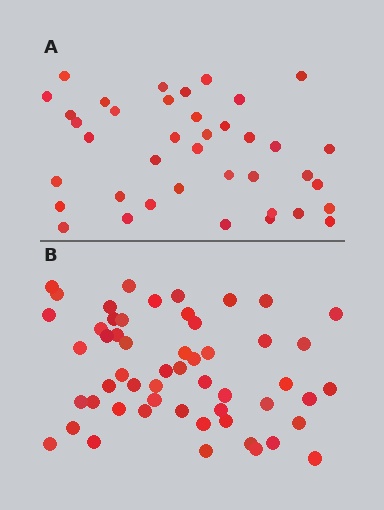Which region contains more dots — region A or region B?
Region B (the bottom region) has more dots.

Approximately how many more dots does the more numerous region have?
Region B has approximately 15 more dots than region A.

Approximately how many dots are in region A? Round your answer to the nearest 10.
About 40 dots. (The exact count is 39, which rounds to 40.)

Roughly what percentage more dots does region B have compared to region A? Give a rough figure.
About 40% more.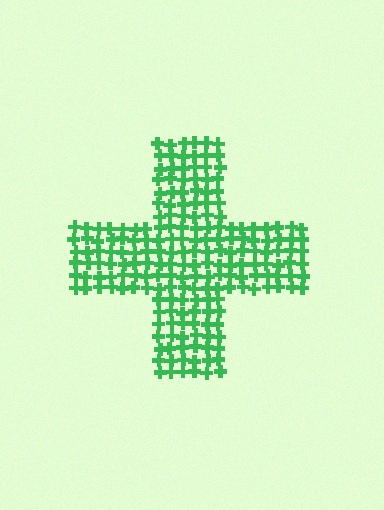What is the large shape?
The large shape is a cross.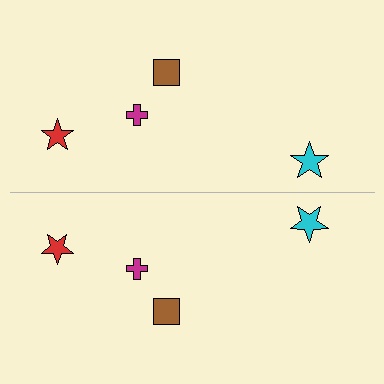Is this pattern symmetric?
Yes, this pattern has bilateral (reflection) symmetry.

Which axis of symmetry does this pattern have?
The pattern has a horizontal axis of symmetry running through the center of the image.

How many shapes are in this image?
There are 8 shapes in this image.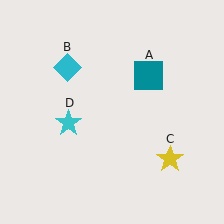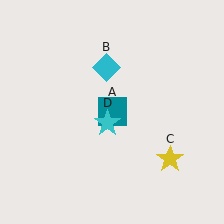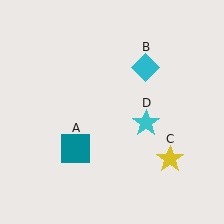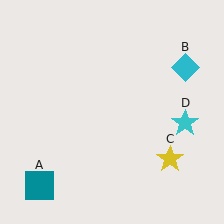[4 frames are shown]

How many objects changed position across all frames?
3 objects changed position: teal square (object A), cyan diamond (object B), cyan star (object D).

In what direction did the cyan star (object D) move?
The cyan star (object D) moved right.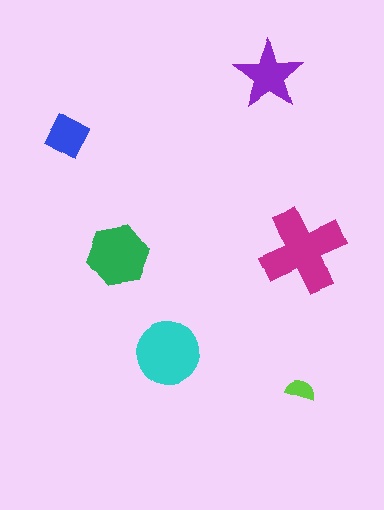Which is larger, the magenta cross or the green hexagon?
The magenta cross.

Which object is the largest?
The magenta cross.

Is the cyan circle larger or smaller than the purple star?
Larger.